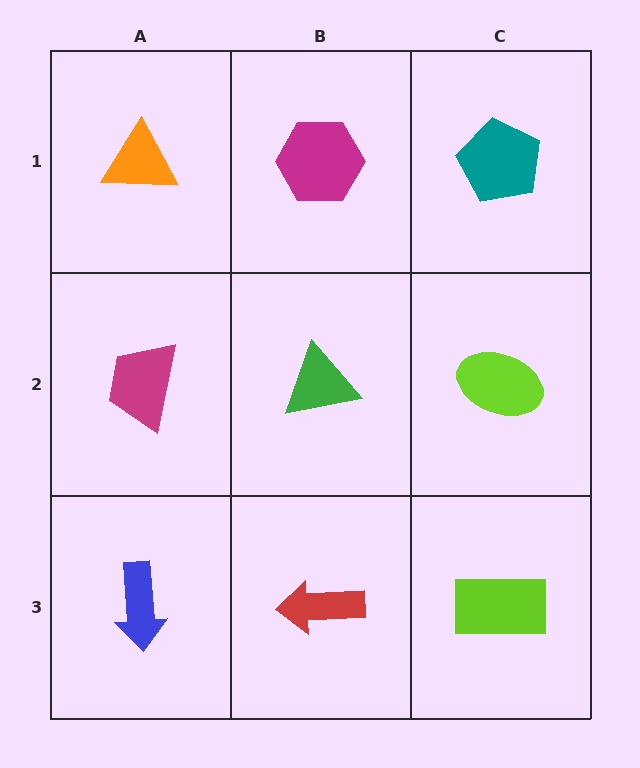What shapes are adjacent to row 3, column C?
A lime ellipse (row 2, column C), a red arrow (row 3, column B).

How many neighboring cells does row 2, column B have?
4.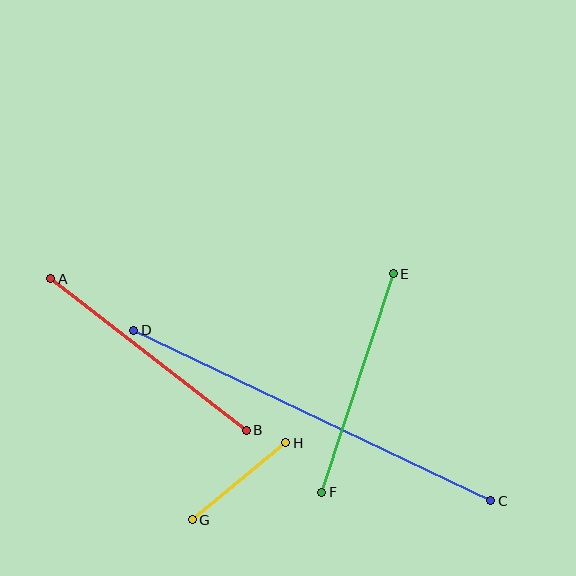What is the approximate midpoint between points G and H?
The midpoint is at approximately (239, 481) pixels.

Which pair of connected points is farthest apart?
Points C and D are farthest apart.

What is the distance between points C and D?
The distance is approximately 396 pixels.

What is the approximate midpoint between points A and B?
The midpoint is at approximately (149, 355) pixels.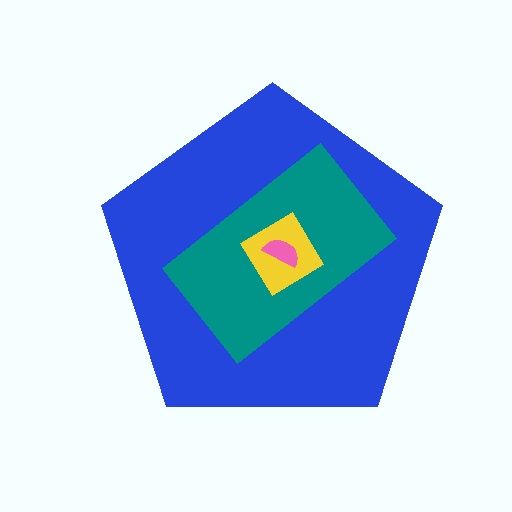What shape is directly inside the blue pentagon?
The teal rectangle.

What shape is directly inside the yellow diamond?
The pink semicircle.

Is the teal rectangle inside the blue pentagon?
Yes.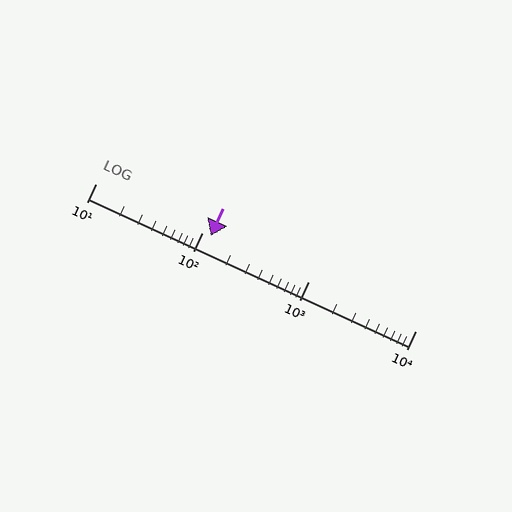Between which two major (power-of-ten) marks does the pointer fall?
The pointer is between 100 and 1000.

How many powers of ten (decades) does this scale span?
The scale spans 3 decades, from 10 to 10000.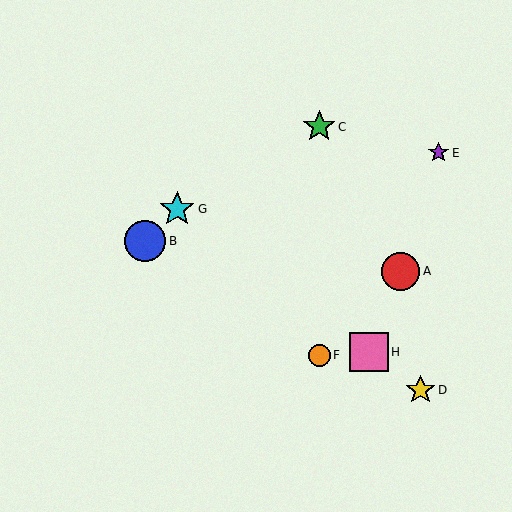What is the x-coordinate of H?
Object H is at x≈369.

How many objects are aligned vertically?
2 objects (C, F) are aligned vertically.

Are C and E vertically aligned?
No, C is at x≈319 and E is at x≈439.